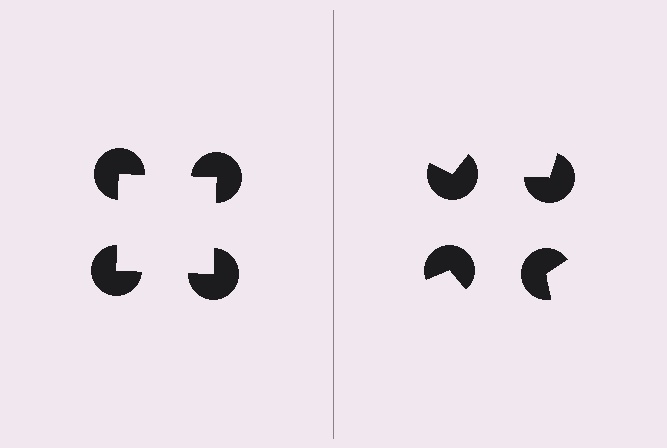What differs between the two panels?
The pac-man discs are positioned identically on both sides; only the wedge orientations differ. On the left they align to a square; on the right they are misaligned.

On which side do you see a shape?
An illusory square appears on the left side. On the right side the wedge cuts are rotated, so no coherent shape forms.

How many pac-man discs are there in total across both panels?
8 — 4 on each side.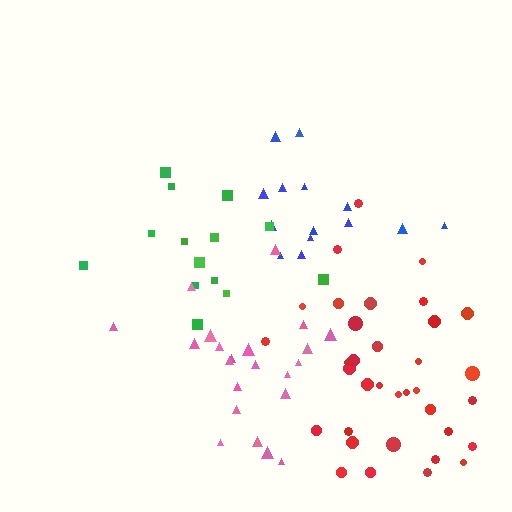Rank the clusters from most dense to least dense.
red, blue, pink, green.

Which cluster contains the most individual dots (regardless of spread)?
Red (35).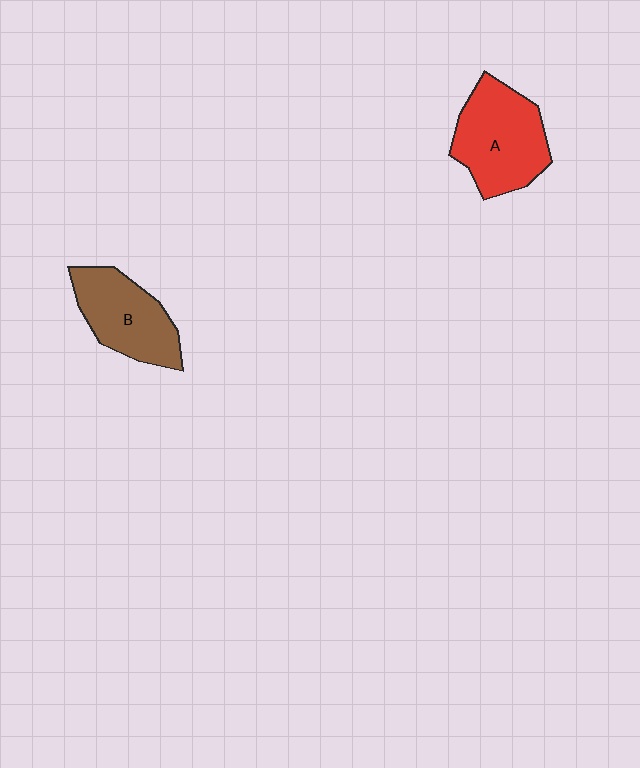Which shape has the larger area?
Shape A (red).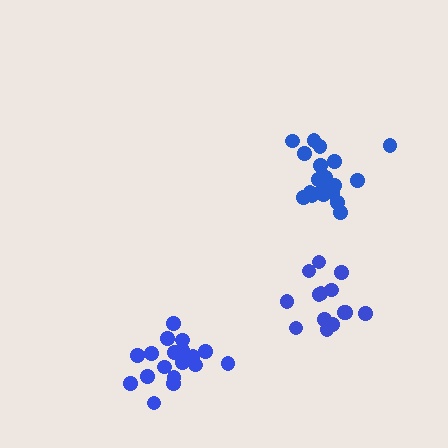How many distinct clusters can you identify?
There are 3 distinct clusters.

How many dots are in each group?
Group 1: 14 dots, Group 2: 19 dots, Group 3: 20 dots (53 total).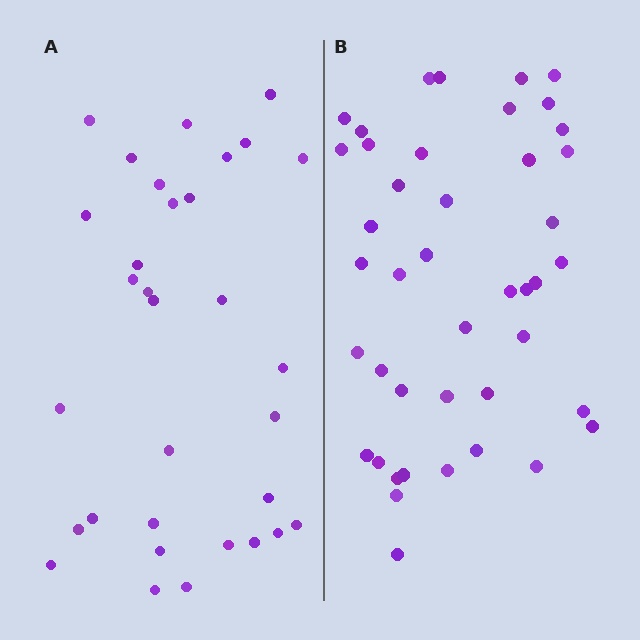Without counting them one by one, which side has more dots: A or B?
Region B (the right region) has more dots.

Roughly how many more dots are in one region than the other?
Region B has roughly 12 or so more dots than region A.